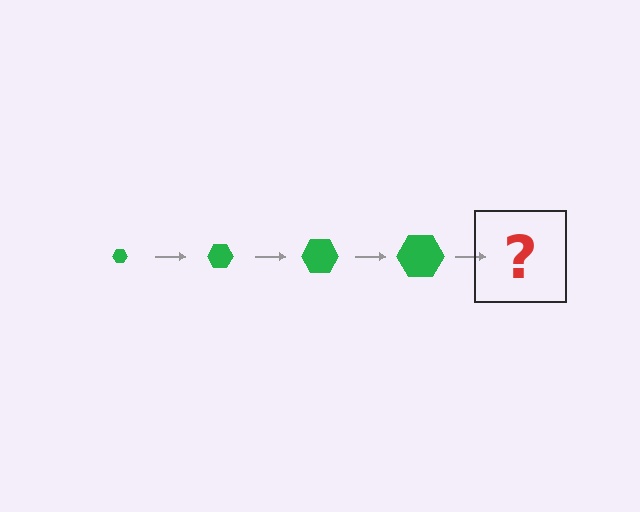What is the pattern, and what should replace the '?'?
The pattern is that the hexagon gets progressively larger each step. The '?' should be a green hexagon, larger than the previous one.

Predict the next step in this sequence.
The next step is a green hexagon, larger than the previous one.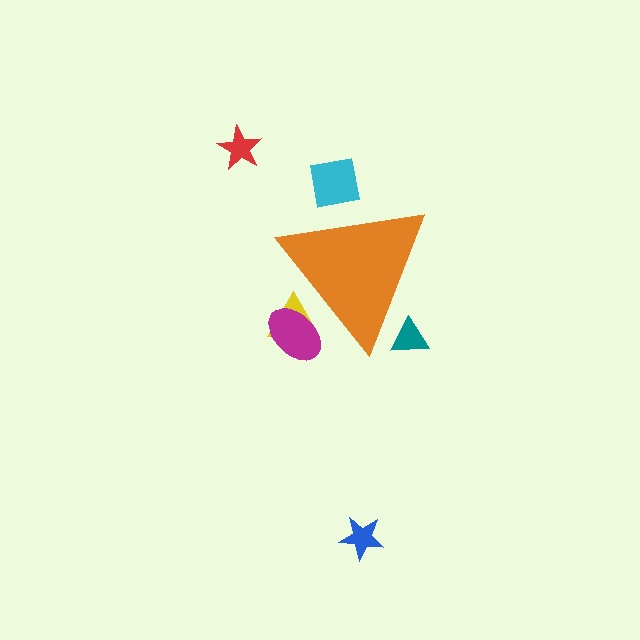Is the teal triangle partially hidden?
Yes, the teal triangle is partially hidden behind the orange triangle.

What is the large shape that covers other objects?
An orange triangle.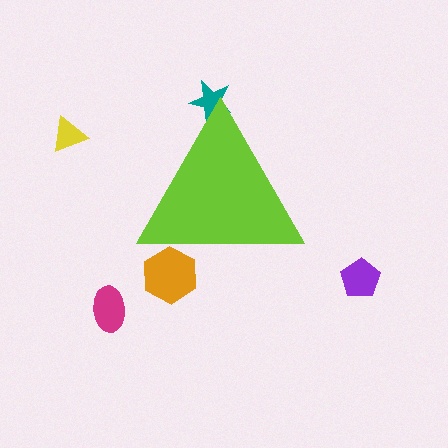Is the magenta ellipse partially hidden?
No, the magenta ellipse is fully visible.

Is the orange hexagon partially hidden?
Yes, the orange hexagon is partially hidden behind the lime triangle.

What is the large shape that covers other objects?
A lime triangle.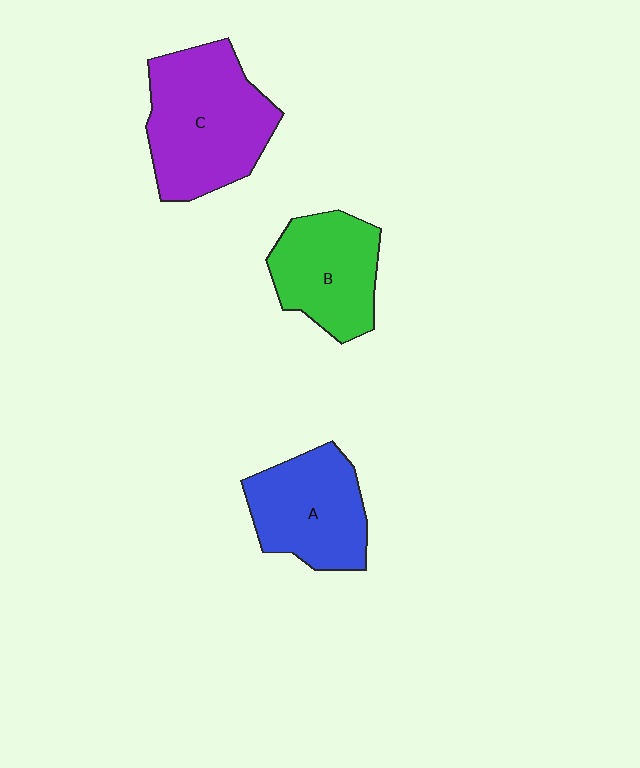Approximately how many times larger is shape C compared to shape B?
Approximately 1.4 times.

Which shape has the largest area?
Shape C (purple).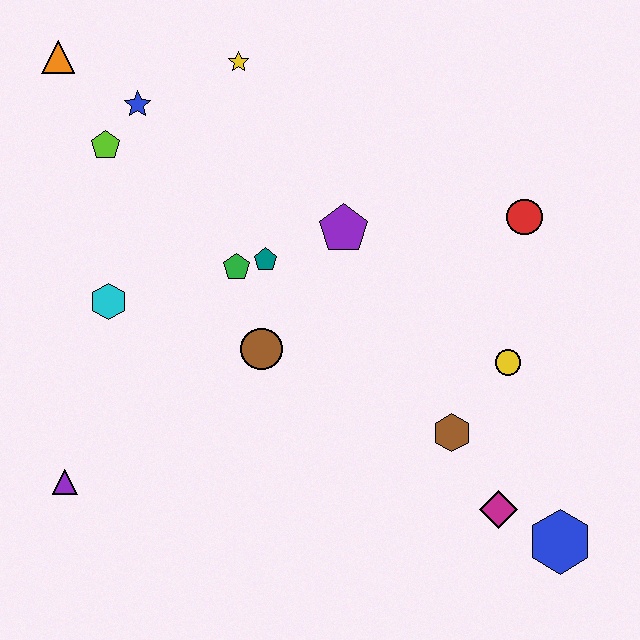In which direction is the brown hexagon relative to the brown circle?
The brown hexagon is to the right of the brown circle.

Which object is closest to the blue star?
The lime pentagon is closest to the blue star.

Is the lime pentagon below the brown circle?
No